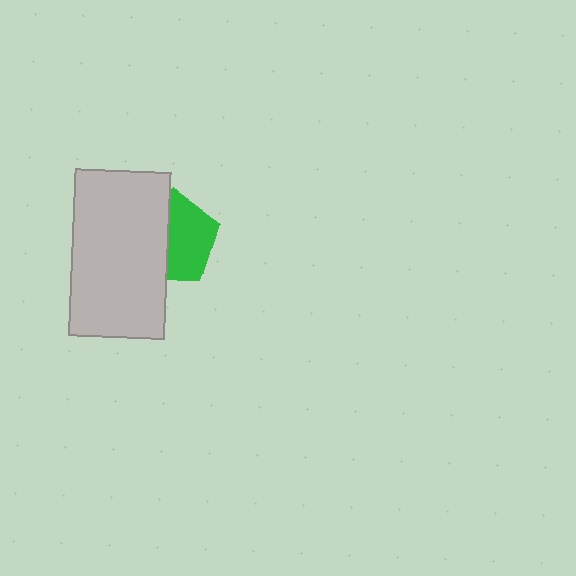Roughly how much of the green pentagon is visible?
About half of it is visible (roughly 52%).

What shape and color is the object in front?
The object in front is a light gray rectangle.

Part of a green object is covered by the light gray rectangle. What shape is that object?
It is a pentagon.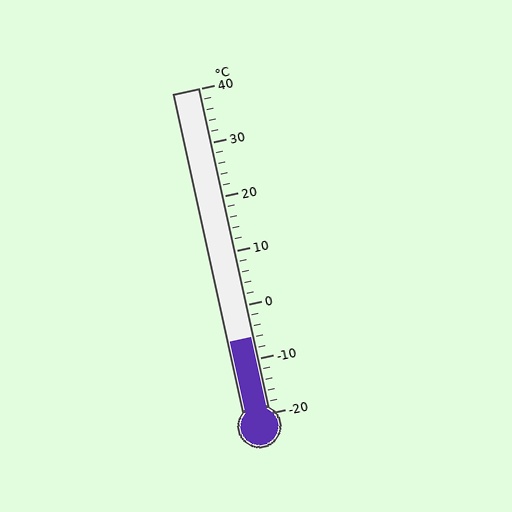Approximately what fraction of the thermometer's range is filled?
The thermometer is filled to approximately 25% of its range.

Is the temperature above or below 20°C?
The temperature is below 20°C.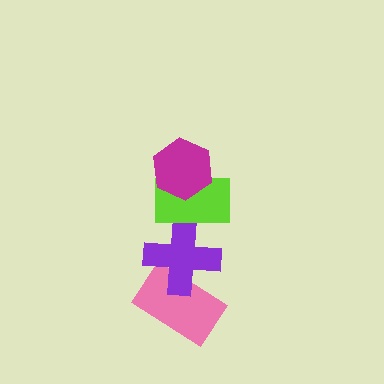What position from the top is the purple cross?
The purple cross is 3rd from the top.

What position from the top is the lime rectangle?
The lime rectangle is 2nd from the top.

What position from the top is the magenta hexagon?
The magenta hexagon is 1st from the top.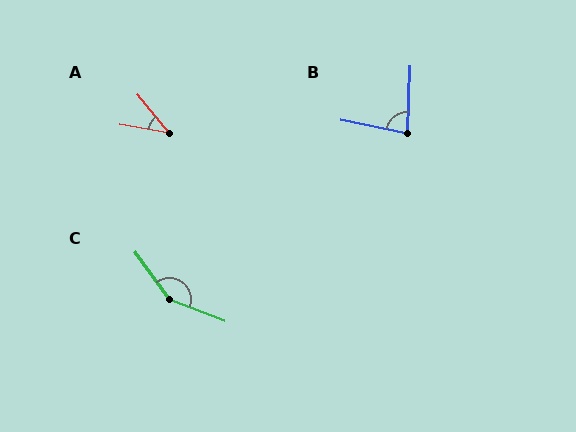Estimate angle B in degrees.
Approximately 81 degrees.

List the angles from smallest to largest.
A (41°), B (81°), C (147°).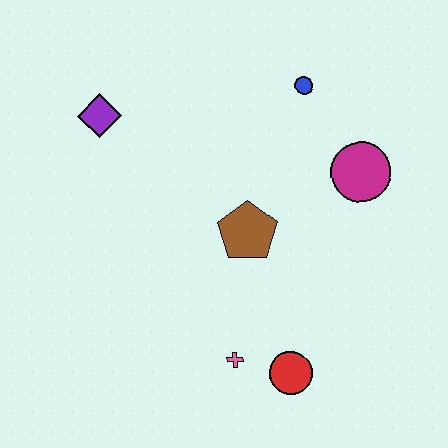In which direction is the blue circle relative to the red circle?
The blue circle is above the red circle.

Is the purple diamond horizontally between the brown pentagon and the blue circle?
No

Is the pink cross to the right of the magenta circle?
No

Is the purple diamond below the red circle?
No